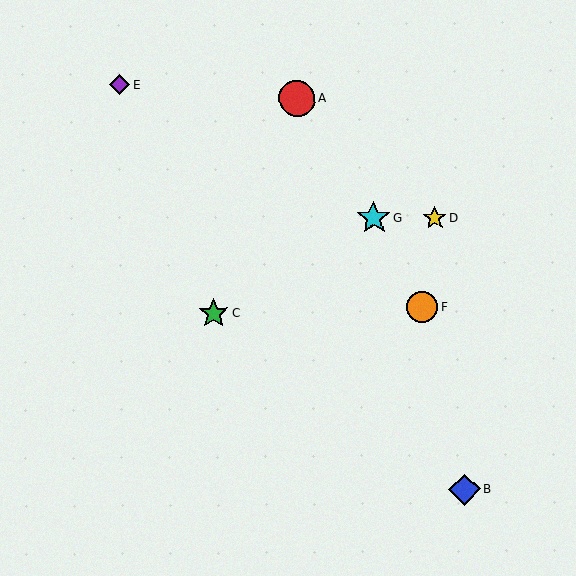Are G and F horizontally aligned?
No, G is at y≈218 and F is at y≈307.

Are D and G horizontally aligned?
Yes, both are at y≈218.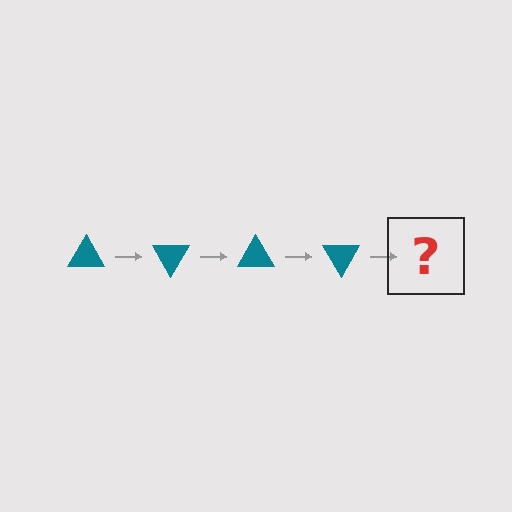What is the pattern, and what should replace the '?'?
The pattern is that the triangle rotates 60 degrees each step. The '?' should be a teal triangle rotated 240 degrees.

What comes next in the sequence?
The next element should be a teal triangle rotated 240 degrees.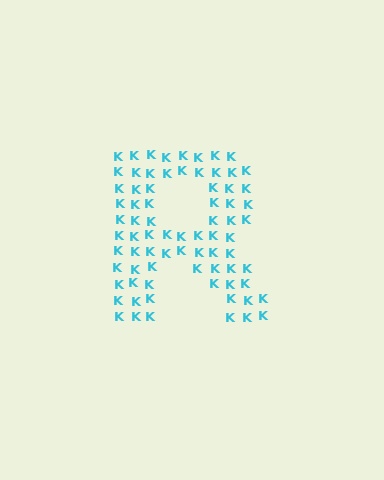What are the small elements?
The small elements are letter K's.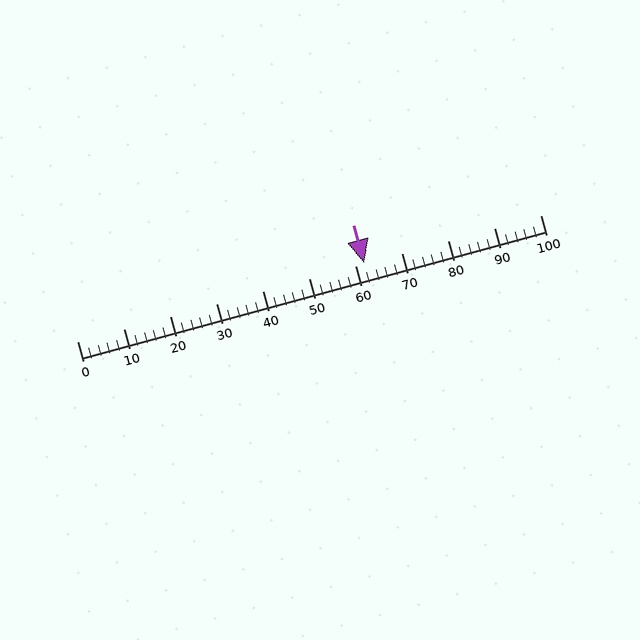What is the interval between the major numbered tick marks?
The major tick marks are spaced 10 units apart.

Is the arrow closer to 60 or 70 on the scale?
The arrow is closer to 60.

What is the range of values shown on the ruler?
The ruler shows values from 0 to 100.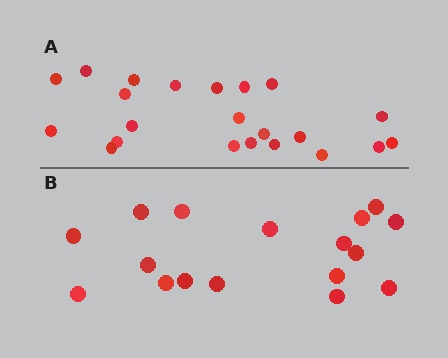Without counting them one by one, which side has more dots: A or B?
Region A (the top region) has more dots.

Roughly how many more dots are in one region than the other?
Region A has about 5 more dots than region B.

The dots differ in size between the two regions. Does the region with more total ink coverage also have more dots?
No. Region B has more total ink coverage because its dots are larger, but region A actually contains more individual dots. Total area can be misleading — the number of items is what matters here.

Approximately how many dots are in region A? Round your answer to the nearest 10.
About 20 dots. (The exact count is 22, which rounds to 20.)